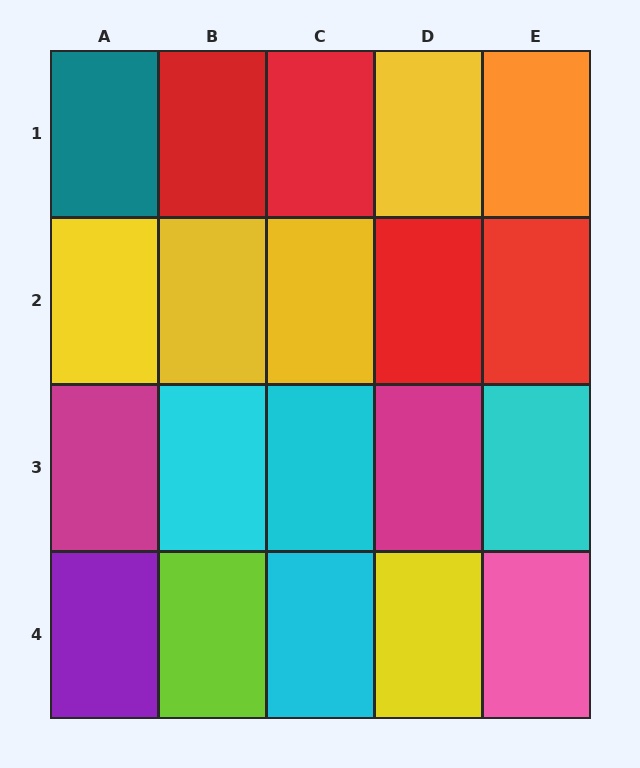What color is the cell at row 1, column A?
Teal.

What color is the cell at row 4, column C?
Cyan.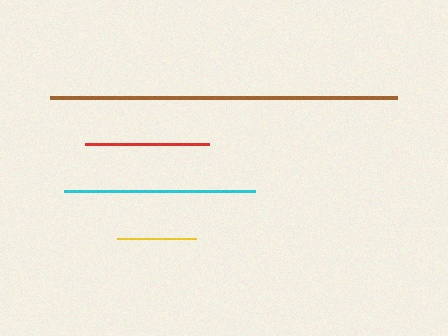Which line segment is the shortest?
The yellow line is the shortest at approximately 79 pixels.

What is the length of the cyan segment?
The cyan segment is approximately 191 pixels long.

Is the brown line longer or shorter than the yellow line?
The brown line is longer than the yellow line.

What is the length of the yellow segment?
The yellow segment is approximately 79 pixels long.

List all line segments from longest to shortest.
From longest to shortest: brown, cyan, red, yellow.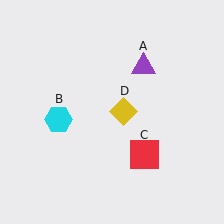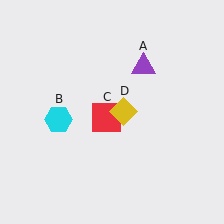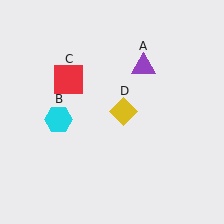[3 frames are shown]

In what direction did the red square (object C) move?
The red square (object C) moved up and to the left.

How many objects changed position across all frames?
1 object changed position: red square (object C).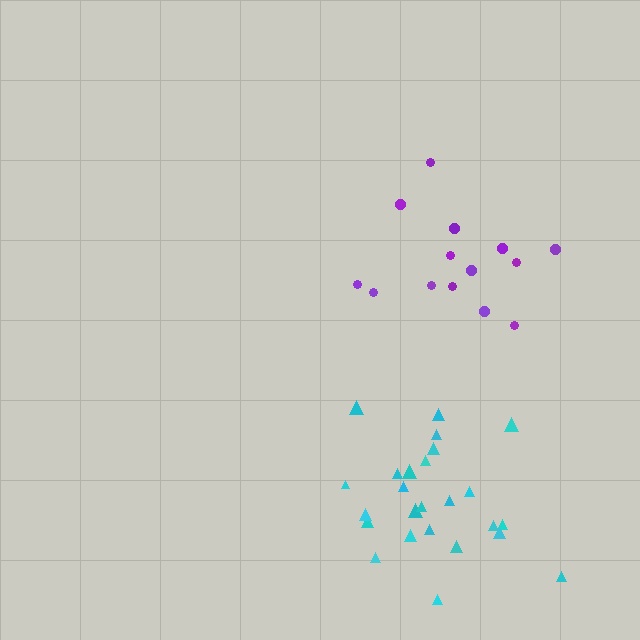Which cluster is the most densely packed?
Cyan.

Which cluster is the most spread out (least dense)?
Purple.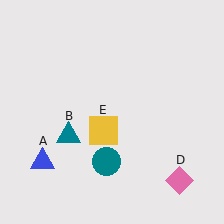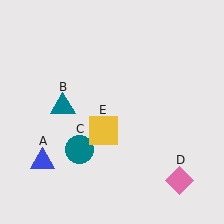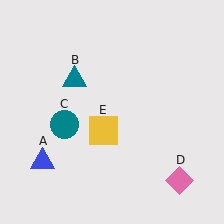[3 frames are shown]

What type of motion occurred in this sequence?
The teal triangle (object B), teal circle (object C) rotated clockwise around the center of the scene.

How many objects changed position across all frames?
2 objects changed position: teal triangle (object B), teal circle (object C).